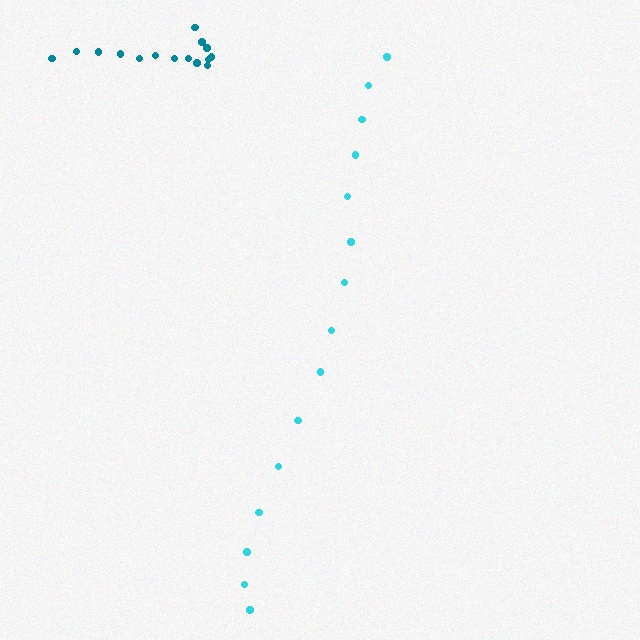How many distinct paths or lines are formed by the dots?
There are 2 distinct paths.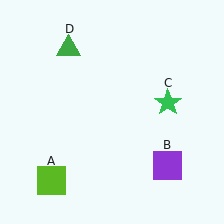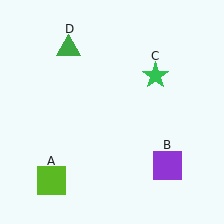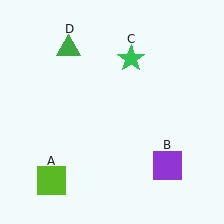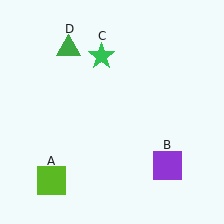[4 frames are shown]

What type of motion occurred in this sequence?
The green star (object C) rotated counterclockwise around the center of the scene.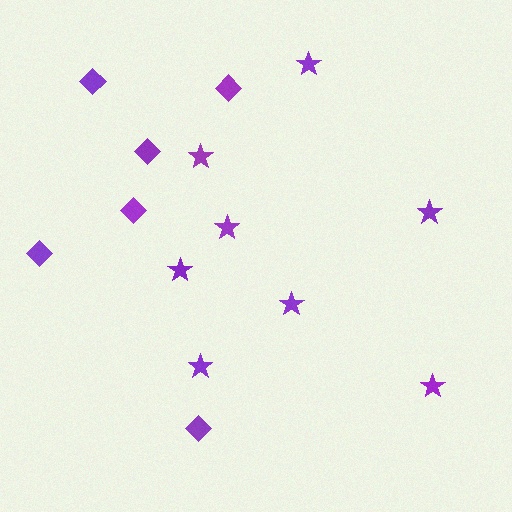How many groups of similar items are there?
There are 2 groups: one group of stars (8) and one group of diamonds (6).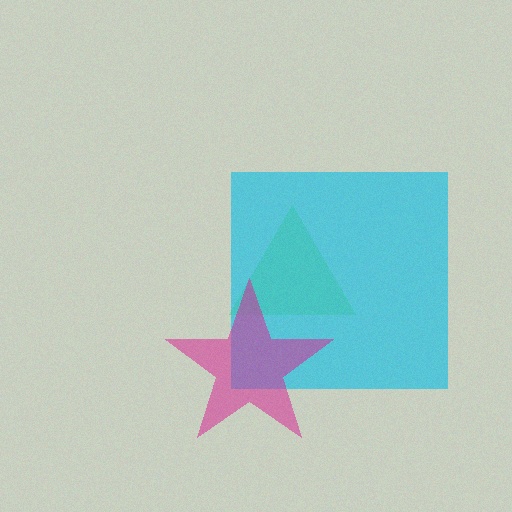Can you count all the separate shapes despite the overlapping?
Yes, there are 3 separate shapes.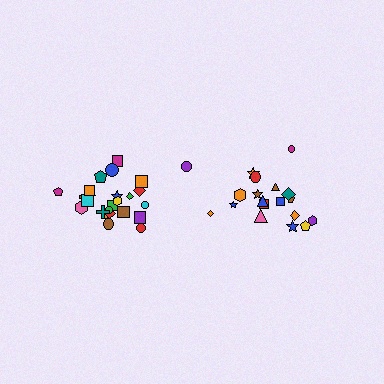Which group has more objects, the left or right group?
The left group.